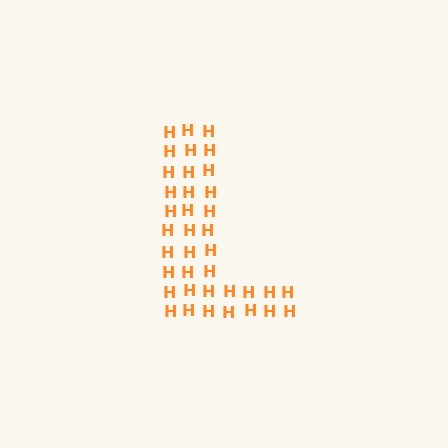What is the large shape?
The large shape is the letter L.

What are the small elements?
The small elements are letter H's.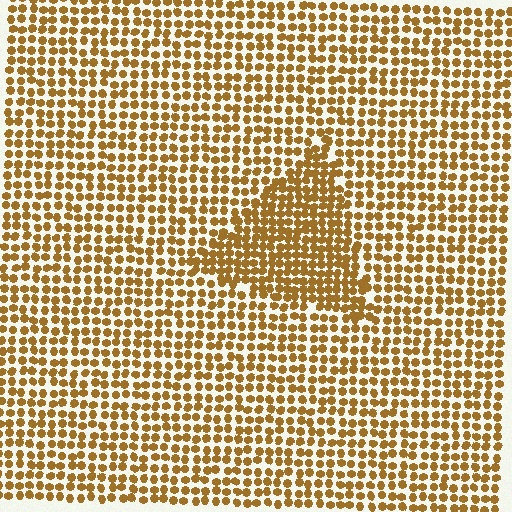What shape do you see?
I see a triangle.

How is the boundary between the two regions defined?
The boundary is defined by a change in element density (approximately 1.5x ratio). All elements are the same color, size, and shape.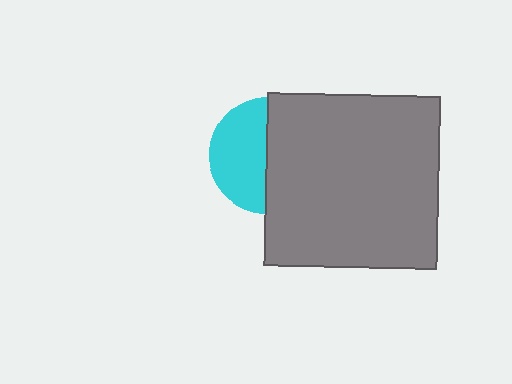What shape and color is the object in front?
The object in front is a gray square.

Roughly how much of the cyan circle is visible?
About half of it is visible (roughly 49%).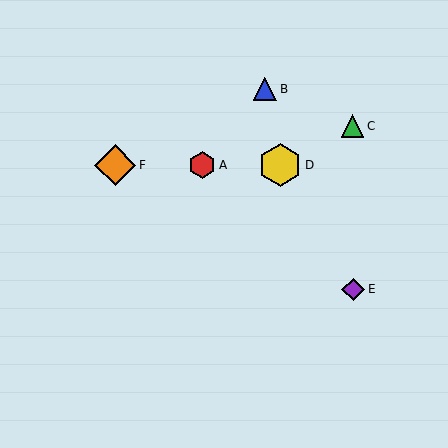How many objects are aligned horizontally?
3 objects (A, D, F) are aligned horizontally.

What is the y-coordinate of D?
Object D is at y≈165.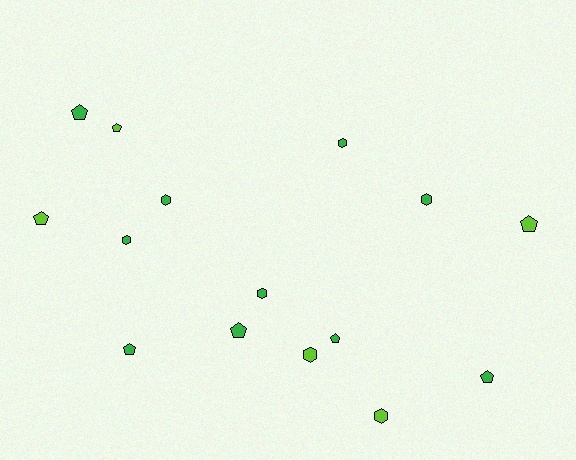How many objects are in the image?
There are 15 objects.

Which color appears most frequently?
Green, with 10 objects.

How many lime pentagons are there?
There are 3 lime pentagons.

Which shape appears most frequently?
Pentagon, with 8 objects.